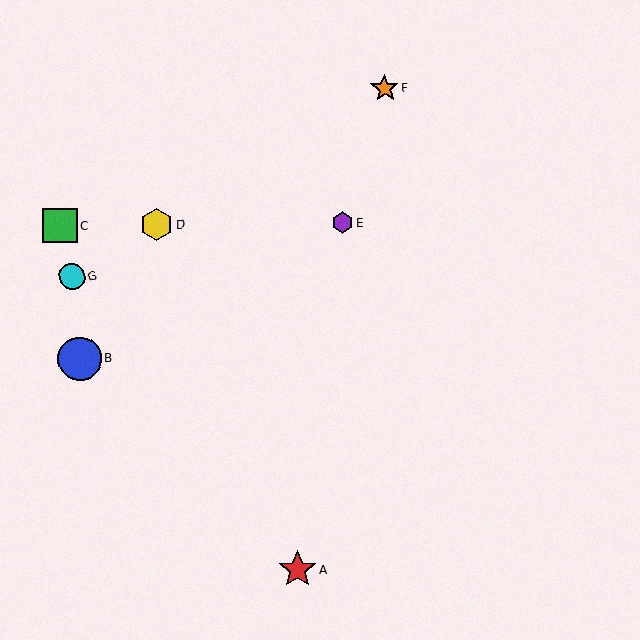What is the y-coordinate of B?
Object B is at y≈359.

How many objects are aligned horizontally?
3 objects (C, D, E) are aligned horizontally.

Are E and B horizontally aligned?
No, E is at y≈222 and B is at y≈359.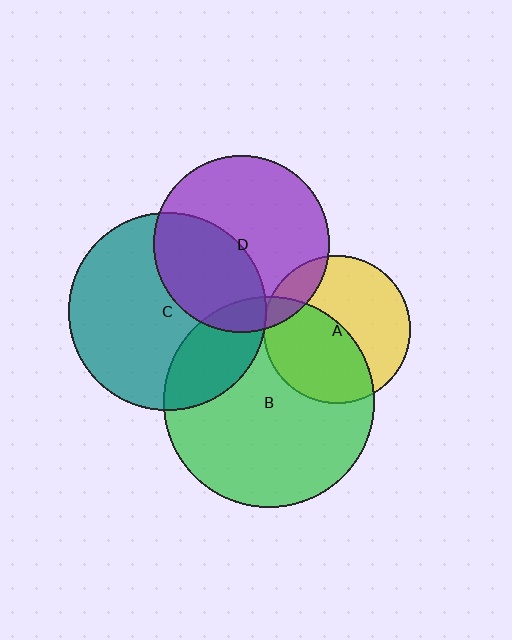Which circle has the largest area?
Circle B (green).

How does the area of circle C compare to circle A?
Approximately 1.8 times.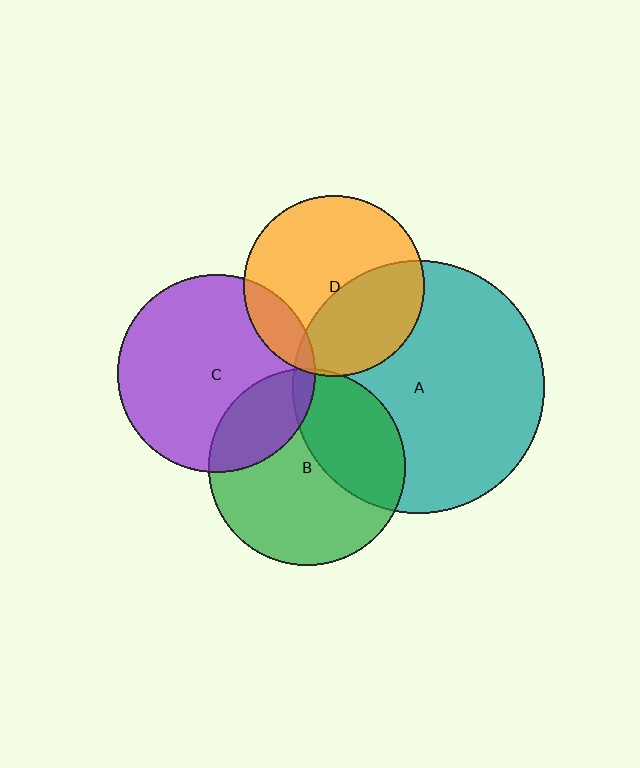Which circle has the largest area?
Circle A (teal).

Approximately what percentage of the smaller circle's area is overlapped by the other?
Approximately 35%.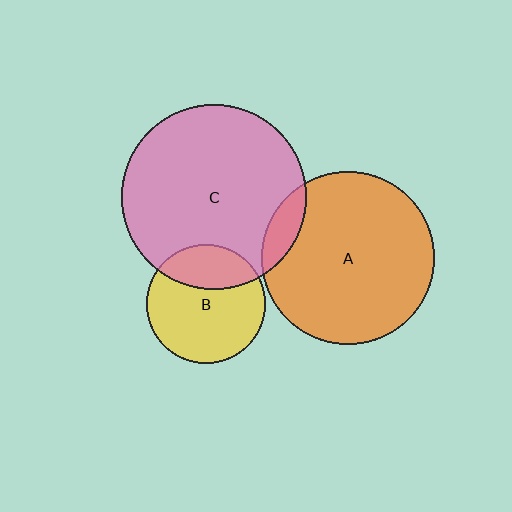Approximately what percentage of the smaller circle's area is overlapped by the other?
Approximately 30%.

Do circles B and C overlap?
Yes.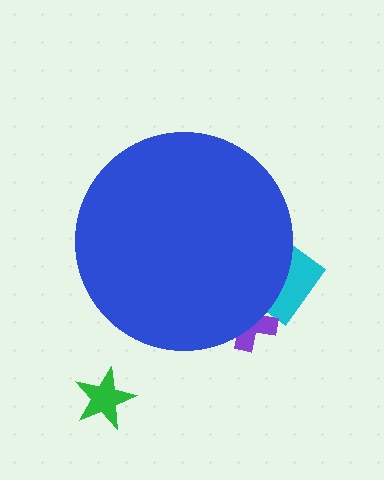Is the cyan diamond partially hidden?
Yes, the cyan diamond is partially hidden behind the blue circle.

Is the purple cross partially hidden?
Yes, the purple cross is partially hidden behind the blue circle.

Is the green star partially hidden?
No, the green star is fully visible.